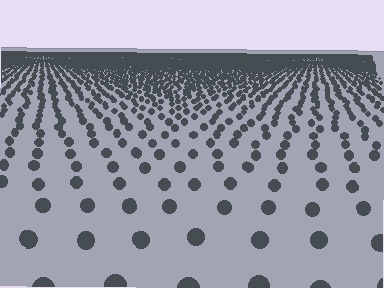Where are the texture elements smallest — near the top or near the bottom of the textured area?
Near the top.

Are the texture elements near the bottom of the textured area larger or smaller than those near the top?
Larger. Near the bottom, elements are closer to the viewer and appear at a bigger on-screen size.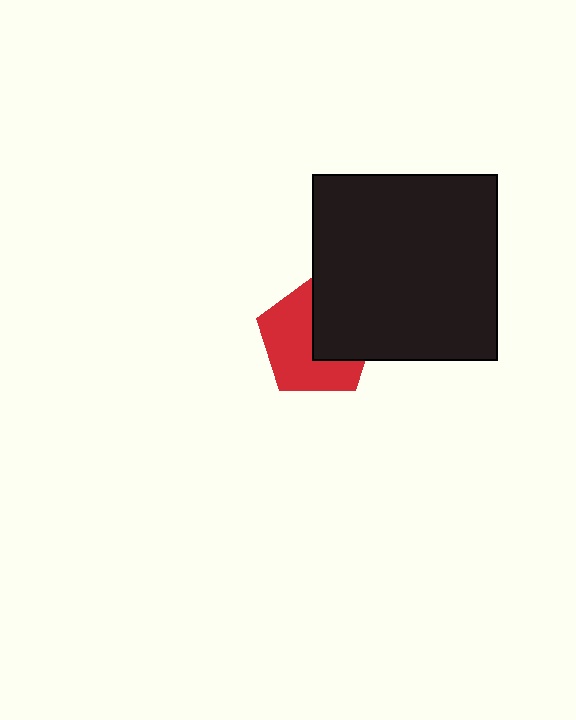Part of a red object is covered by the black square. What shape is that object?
It is a pentagon.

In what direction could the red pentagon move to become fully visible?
The red pentagon could move left. That would shift it out from behind the black square entirely.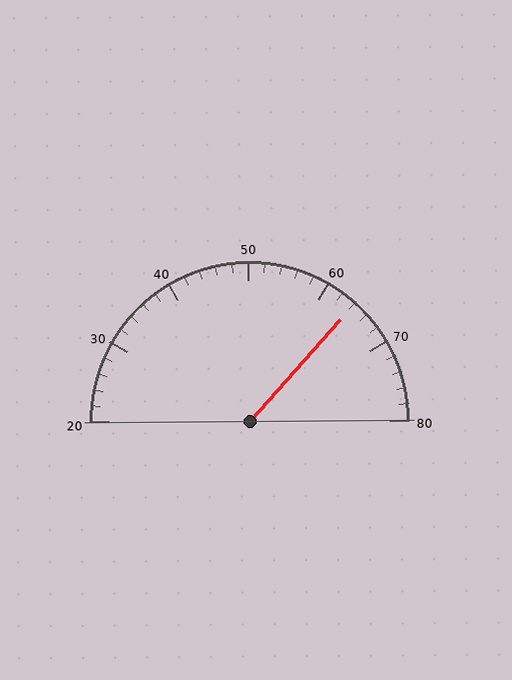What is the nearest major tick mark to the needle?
The nearest major tick mark is 60.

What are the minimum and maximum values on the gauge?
The gauge ranges from 20 to 80.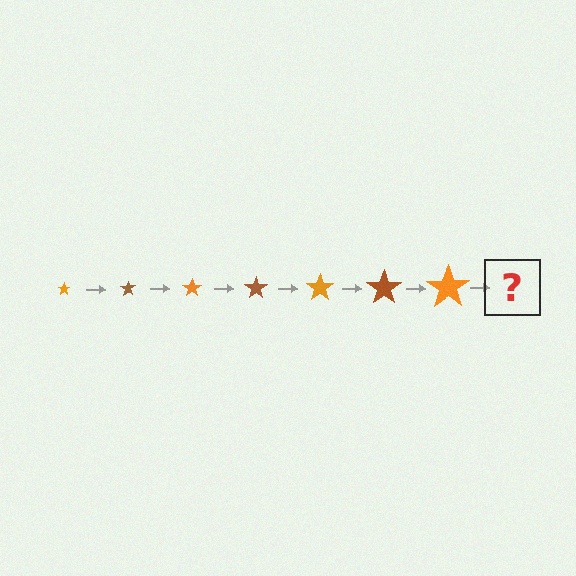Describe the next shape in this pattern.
It should be a brown star, larger than the previous one.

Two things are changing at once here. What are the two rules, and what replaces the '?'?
The two rules are that the star grows larger each step and the color cycles through orange and brown. The '?' should be a brown star, larger than the previous one.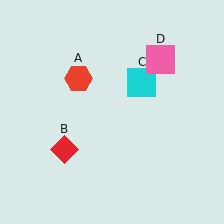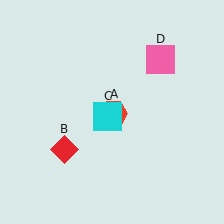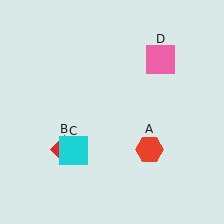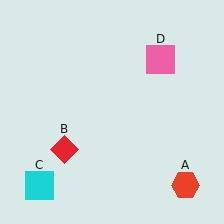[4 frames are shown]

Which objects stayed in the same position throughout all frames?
Red diamond (object B) and pink square (object D) remained stationary.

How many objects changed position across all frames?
2 objects changed position: red hexagon (object A), cyan square (object C).